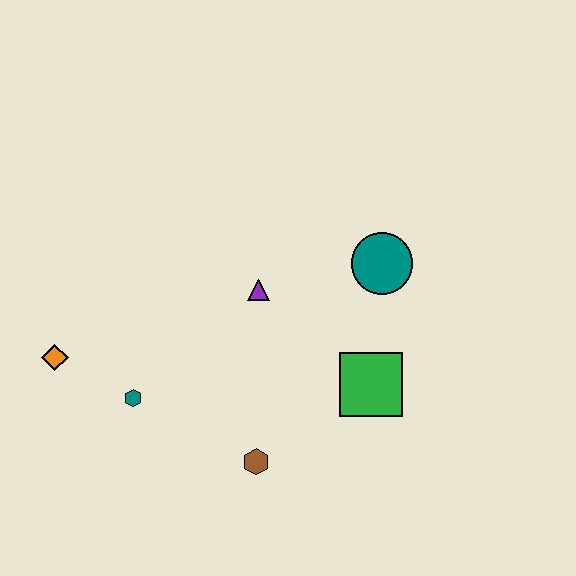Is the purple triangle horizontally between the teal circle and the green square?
No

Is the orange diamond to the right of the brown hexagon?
No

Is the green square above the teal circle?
No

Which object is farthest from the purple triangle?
The orange diamond is farthest from the purple triangle.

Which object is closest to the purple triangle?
The teal circle is closest to the purple triangle.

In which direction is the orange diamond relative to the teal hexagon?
The orange diamond is to the left of the teal hexagon.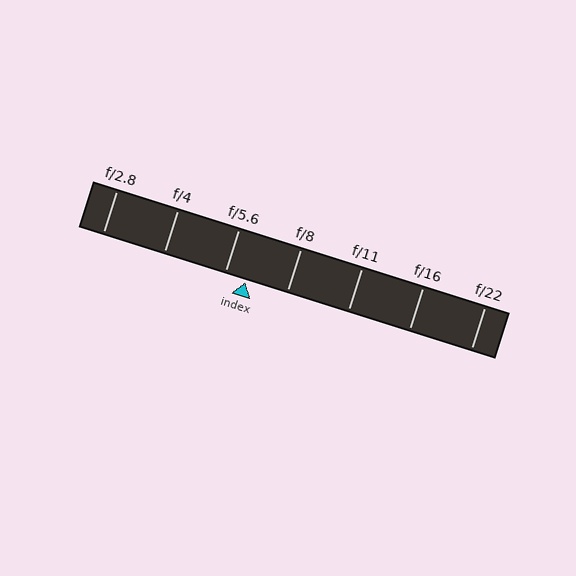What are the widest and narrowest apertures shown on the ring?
The widest aperture shown is f/2.8 and the narrowest is f/22.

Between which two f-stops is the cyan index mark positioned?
The index mark is between f/5.6 and f/8.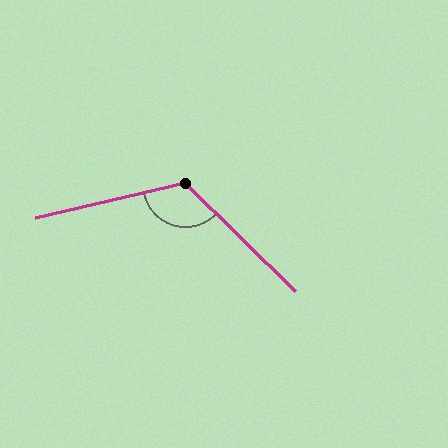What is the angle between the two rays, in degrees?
Approximately 122 degrees.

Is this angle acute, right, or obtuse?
It is obtuse.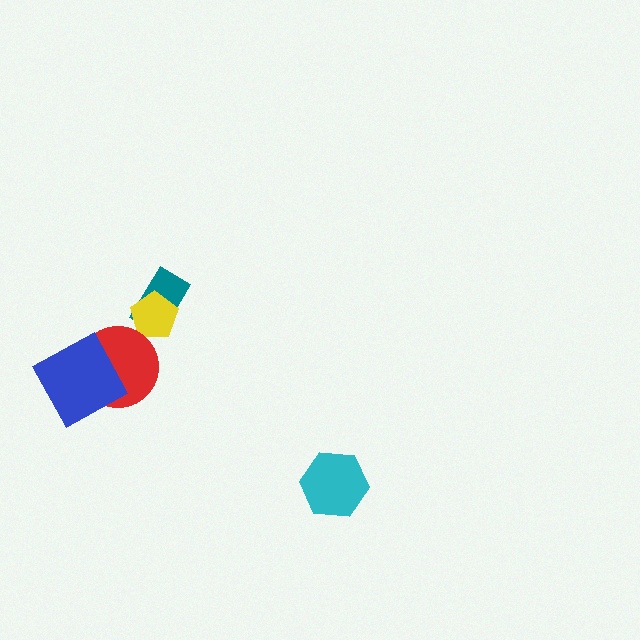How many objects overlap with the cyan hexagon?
0 objects overlap with the cyan hexagon.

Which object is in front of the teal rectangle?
The yellow pentagon is in front of the teal rectangle.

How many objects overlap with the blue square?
1 object overlaps with the blue square.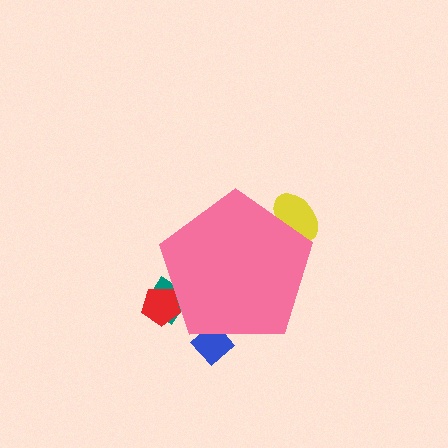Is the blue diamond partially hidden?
Yes, the blue diamond is partially hidden behind the pink pentagon.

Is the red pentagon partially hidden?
Yes, the red pentagon is partially hidden behind the pink pentagon.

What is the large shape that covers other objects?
A pink pentagon.